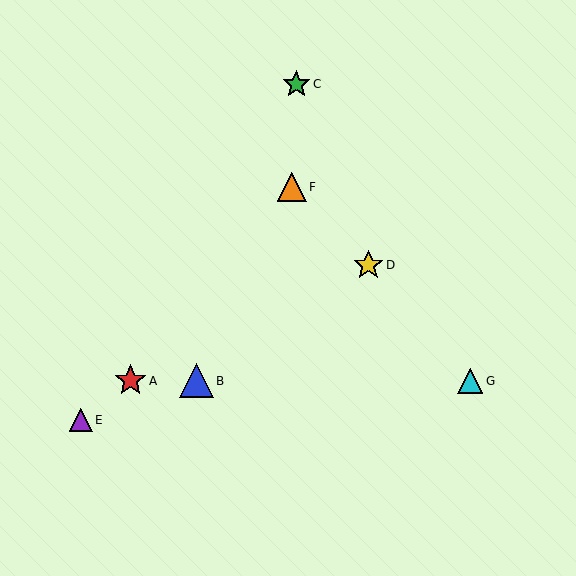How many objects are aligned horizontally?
3 objects (A, B, G) are aligned horizontally.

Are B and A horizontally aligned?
Yes, both are at y≈381.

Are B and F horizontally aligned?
No, B is at y≈381 and F is at y≈187.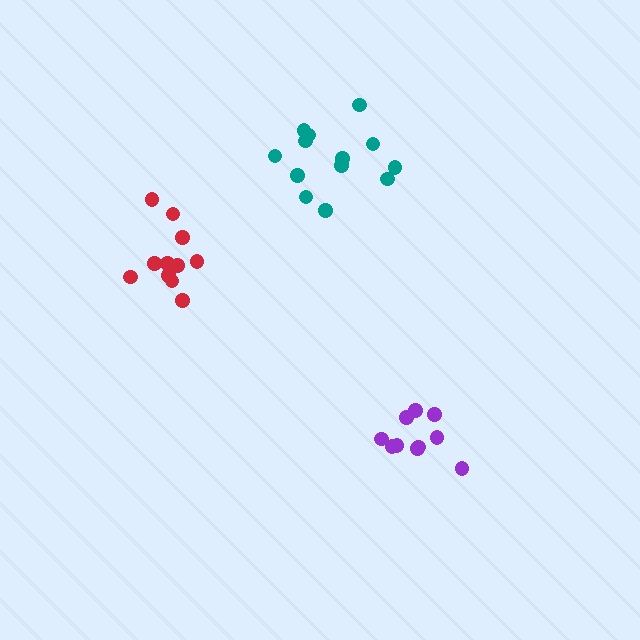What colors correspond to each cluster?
The clusters are colored: purple, red, teal.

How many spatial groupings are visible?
There are 3 spatial groupings.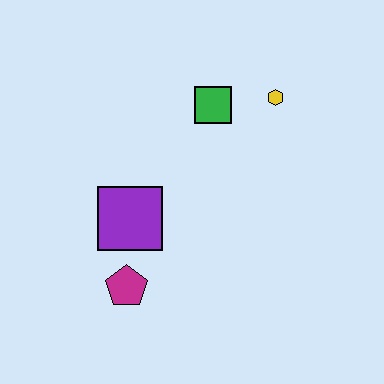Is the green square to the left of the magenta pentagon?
No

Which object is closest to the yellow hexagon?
The green square is closest to the yellow hexagon.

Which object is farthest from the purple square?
The yellow hexagon is farthest from the purple square.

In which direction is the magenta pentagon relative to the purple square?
The magenta pentagon is below the purple square.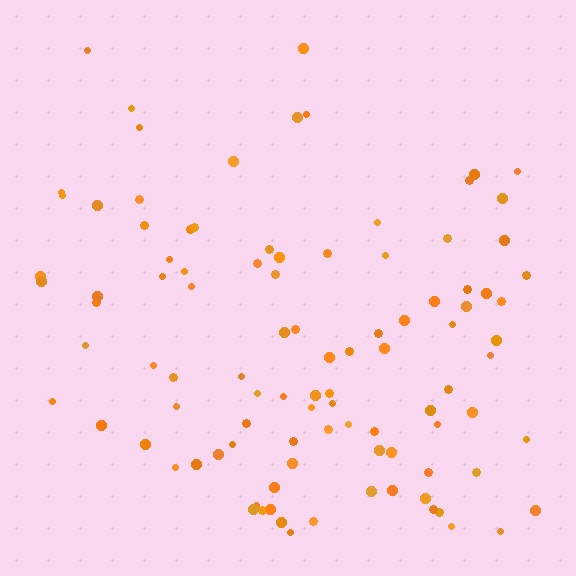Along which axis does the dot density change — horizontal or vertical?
Vertical.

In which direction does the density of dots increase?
From top to bottom, with the bottom side densest.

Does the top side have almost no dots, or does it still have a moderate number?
Still a moderate number, just noticeably fewer than the bottom.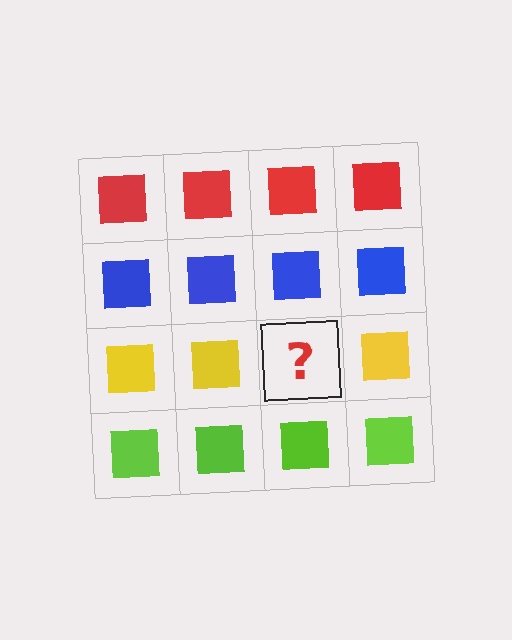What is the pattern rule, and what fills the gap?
The rule is that each row has a consistent color. The gap should be filled with a yellow square.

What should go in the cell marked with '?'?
The missing cell should contain a yellow square.